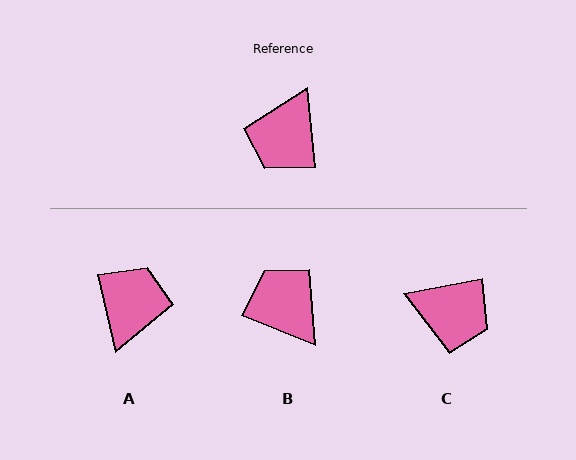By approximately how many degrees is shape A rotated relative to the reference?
Approximately 173 degrees clockwise.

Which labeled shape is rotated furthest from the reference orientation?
A, about 173 degrees away.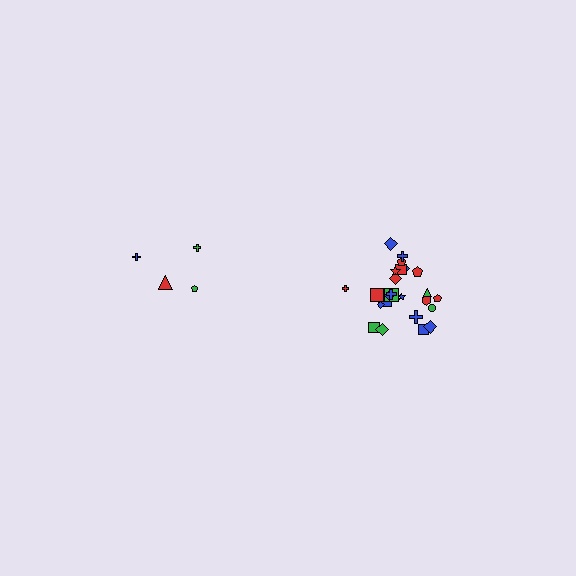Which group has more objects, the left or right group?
The right group.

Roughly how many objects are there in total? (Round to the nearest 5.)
Roughly 30 objects in total.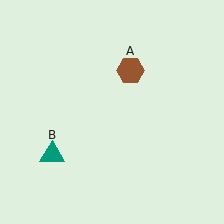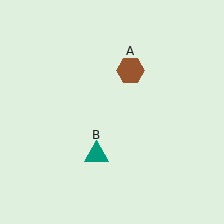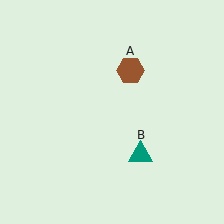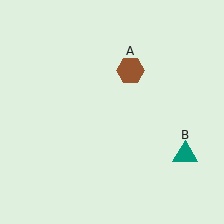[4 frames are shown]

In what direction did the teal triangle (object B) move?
The teal triangle (object B) moved right.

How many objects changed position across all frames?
1 object changed position: teal triangle (object B).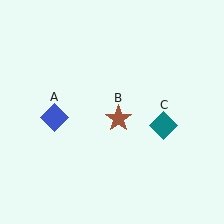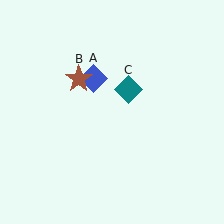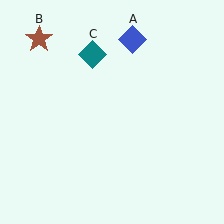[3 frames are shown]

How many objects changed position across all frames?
3 objects changed position: blue diamond (object A), brown star (object B), teal diamond (object C).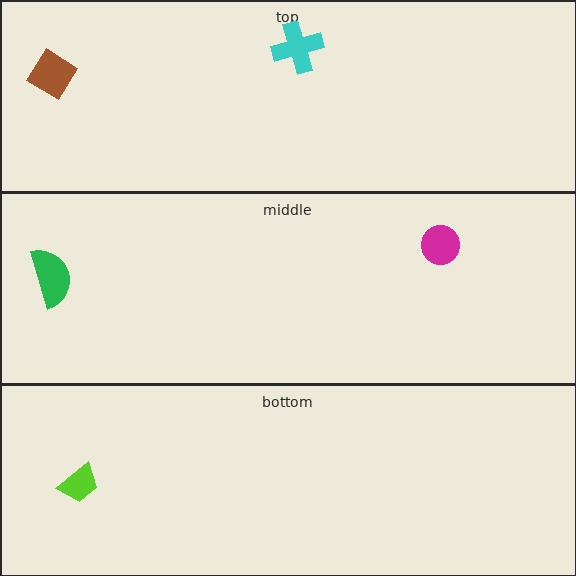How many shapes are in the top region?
2.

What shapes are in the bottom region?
The lime trapezoid.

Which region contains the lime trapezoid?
The bottom region.